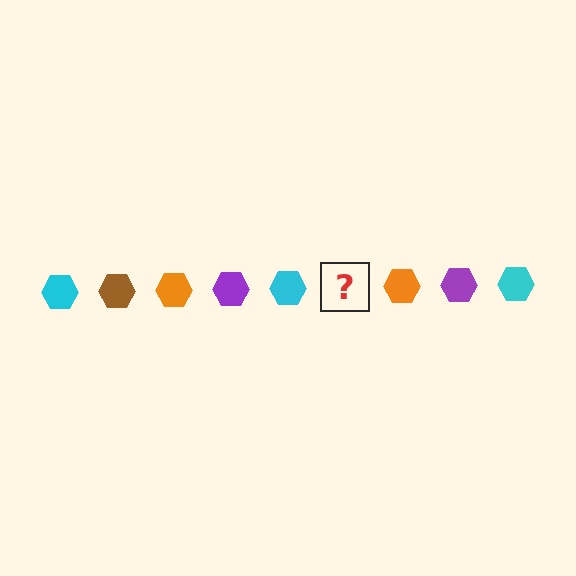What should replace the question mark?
The question mark should be replaced with a brown hexagon.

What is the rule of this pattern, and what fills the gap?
The rule is that the pattern cycles through cyan, brown, orange, purple hexagons. The gap should be filled with a brown hexagon.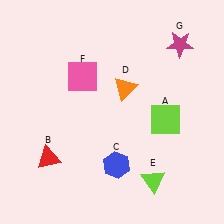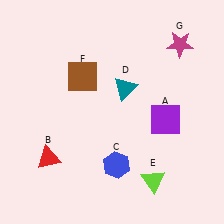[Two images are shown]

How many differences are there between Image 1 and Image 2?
There are 3 differences between the two images.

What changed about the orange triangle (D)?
In Image 1, D is orange. In Image 2, it changed to teal.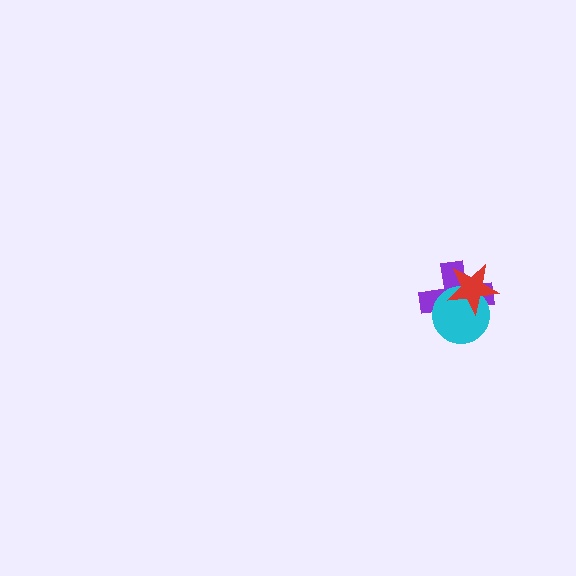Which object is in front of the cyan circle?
The red star is in front of the cyan circle.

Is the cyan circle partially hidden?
Yes, it is partially covered by another shape.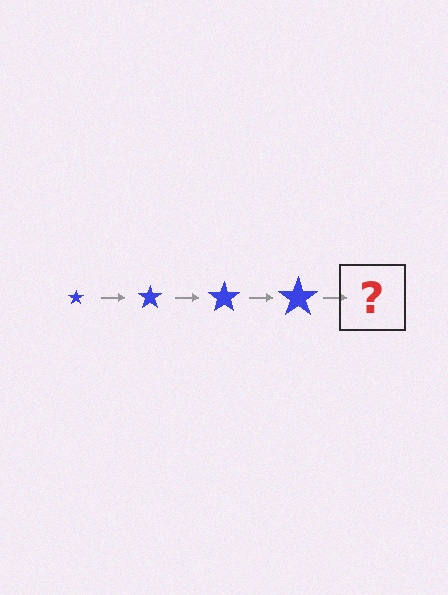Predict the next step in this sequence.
The next step is a blue star, larger than the previous one.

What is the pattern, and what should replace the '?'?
The pattern is that the star gets progressively larger each step. The '?' should be a blue star, larger than the previous one.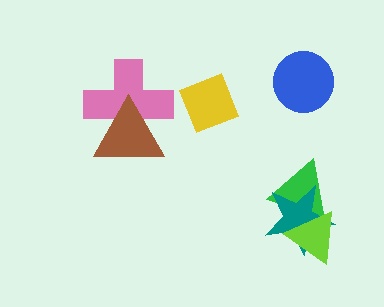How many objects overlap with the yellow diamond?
0 objects overlap with the yellow diamond.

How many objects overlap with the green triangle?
2 objects overlap with the green triangle.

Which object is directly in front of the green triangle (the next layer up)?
The teal star is directly in front of the green triangle.